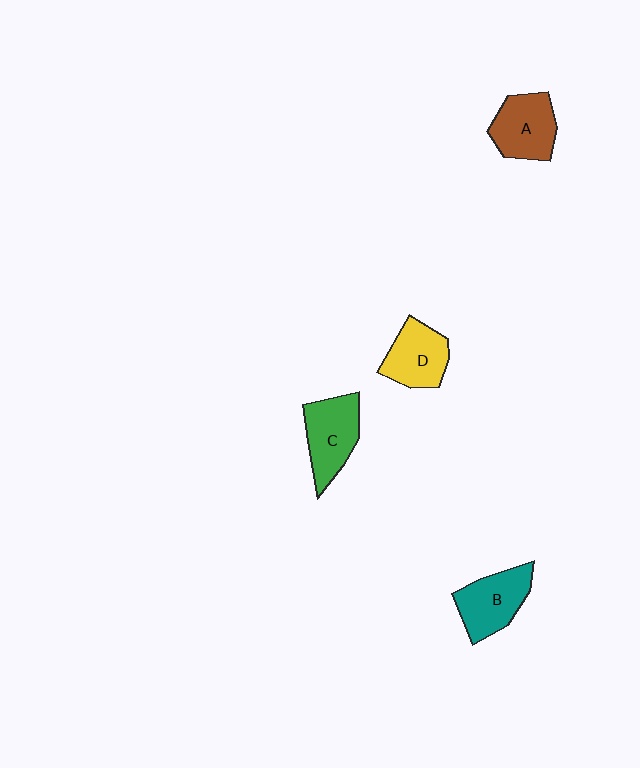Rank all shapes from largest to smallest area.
From largest to smallest: C (green), B (teal), A (brown), D (yellow).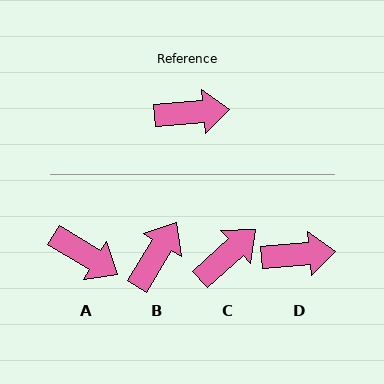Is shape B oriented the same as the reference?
No, it is off by about 54 degrees.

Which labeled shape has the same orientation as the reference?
D.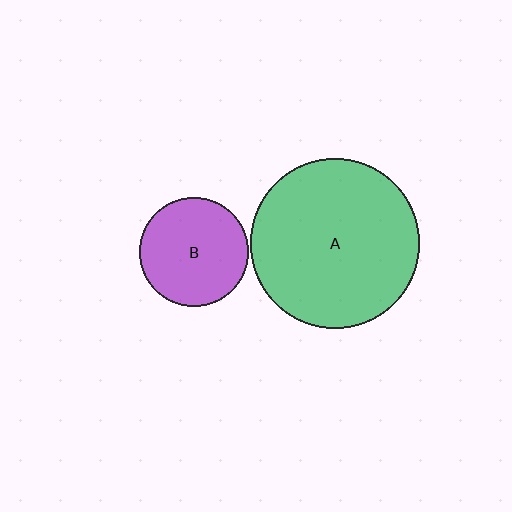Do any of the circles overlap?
No, none of the circles overlap.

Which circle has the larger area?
Circle A (green).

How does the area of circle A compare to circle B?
Approximately 2.4 times.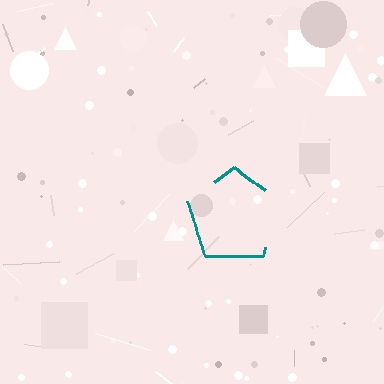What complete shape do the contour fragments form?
The contour fragments form a pentagon.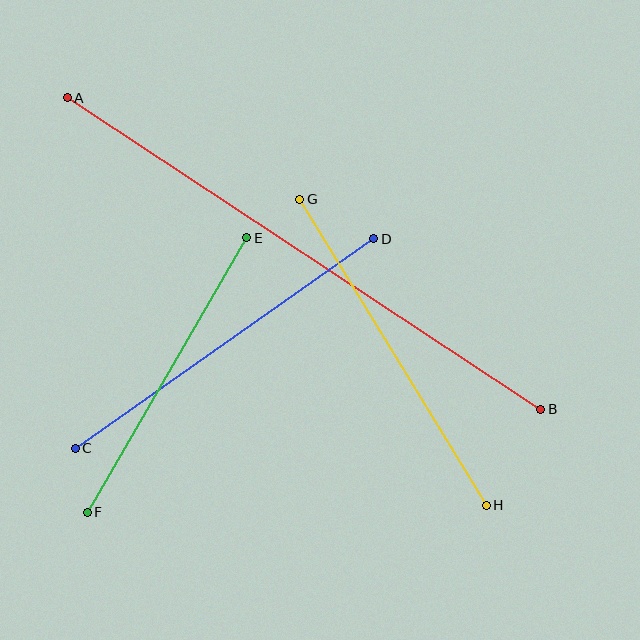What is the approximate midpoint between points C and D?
The midpoint is at approximately (224, 343) pixels.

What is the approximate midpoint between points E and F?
The midpoint is at approximately (167, 375) pixels.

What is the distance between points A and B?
The distance is approximately 567 pixels.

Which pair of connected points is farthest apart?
Points A and B are farthest apart.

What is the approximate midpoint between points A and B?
The midpoint is at approximately (304, 254) pixels.